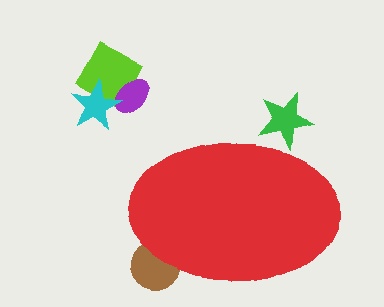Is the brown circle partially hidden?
Yes, the brown circle is partially hidden behind the red ellipse.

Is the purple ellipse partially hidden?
No, the purple ellipse is fully visible.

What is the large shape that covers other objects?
A red ellipse.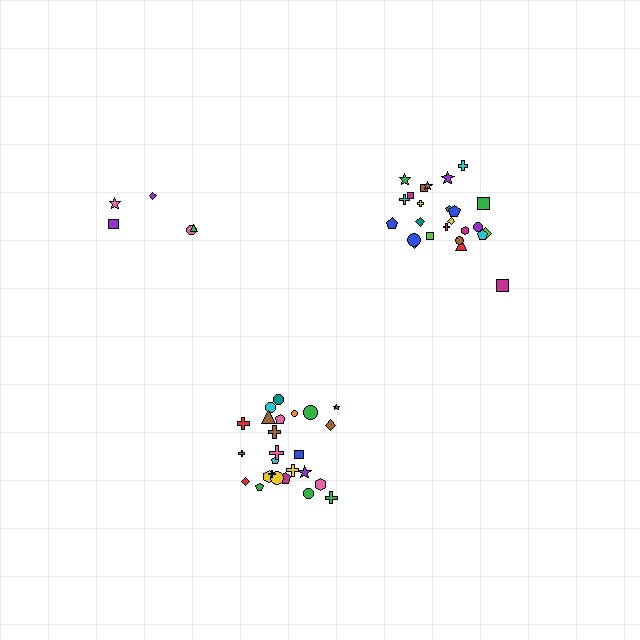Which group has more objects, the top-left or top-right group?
The top-right group.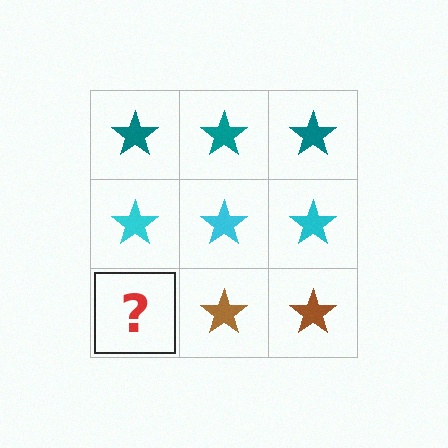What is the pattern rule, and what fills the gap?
The rule is that each row has a consistent color. The gap should be filled with a brown star.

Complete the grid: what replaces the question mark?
The question mark should be replaced with a brown star.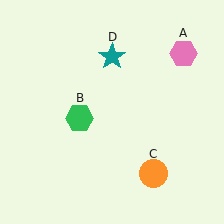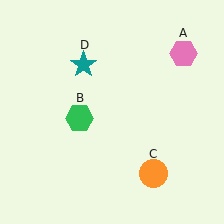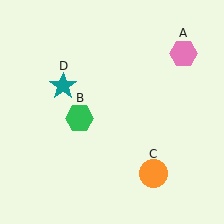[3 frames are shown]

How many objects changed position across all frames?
1 object changed position: teal star (object D).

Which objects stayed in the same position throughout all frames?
Pink hexagon (object A) and green hexagon (object B) and orange circle (object C) remained stationary.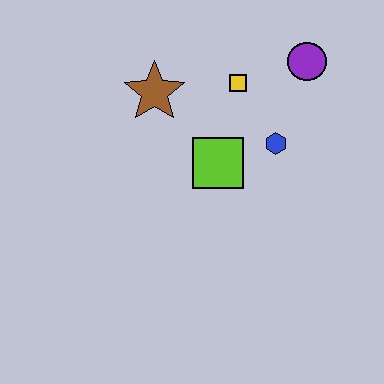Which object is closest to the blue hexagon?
The lime square is closest to the blue hexagon.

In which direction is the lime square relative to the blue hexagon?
The lime square is to the left of the blue hexagon.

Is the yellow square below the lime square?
No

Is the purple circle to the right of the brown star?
Yes